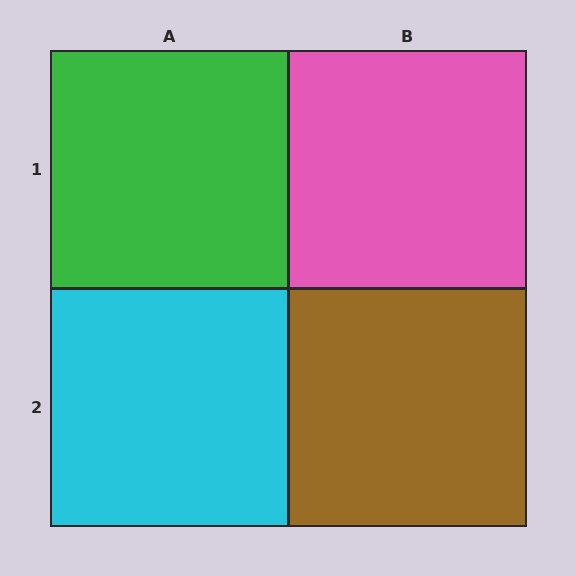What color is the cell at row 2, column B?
Brown.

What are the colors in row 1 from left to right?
Green, pink.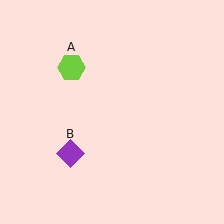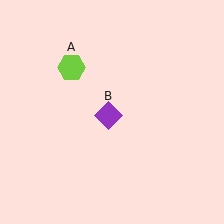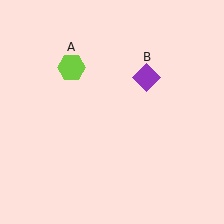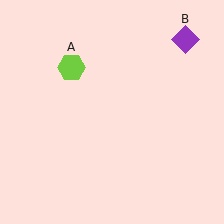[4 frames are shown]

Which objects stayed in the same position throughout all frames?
Lime hexagon (object A) remained stationary.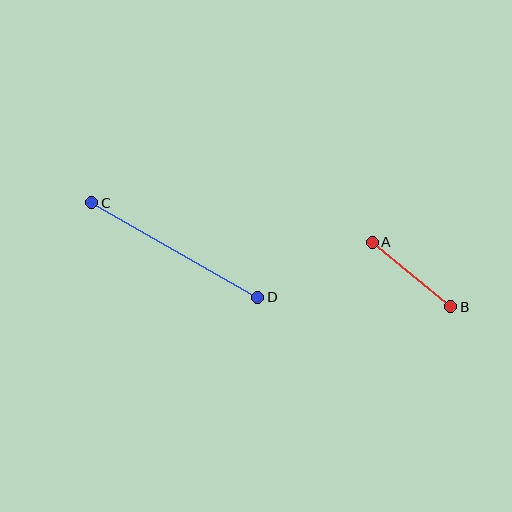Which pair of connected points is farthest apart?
Points C and D are farthest apart.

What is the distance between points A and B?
The distance is approximately 102 pixels.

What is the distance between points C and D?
The distance is approximately 191 pixels.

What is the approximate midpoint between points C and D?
The midpoint is at approximately (175, 250) pixels.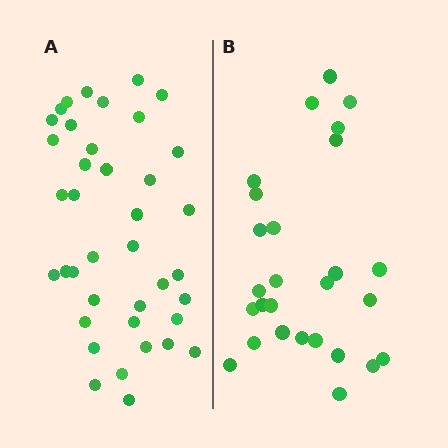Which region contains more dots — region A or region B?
Region A (the left region) has more dots.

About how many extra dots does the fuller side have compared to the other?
Region A has roughly 12 or so more dots than region B.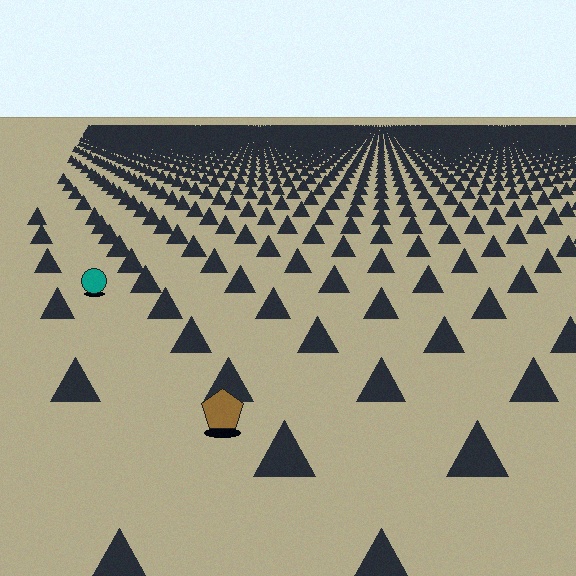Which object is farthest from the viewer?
The teal circle is farthest from the viewer. It appears smaller and the ground texture around it is denser.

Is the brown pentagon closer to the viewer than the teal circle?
Yes. The brown pentagon is closer — you can tell from the texture gradient: the ground texture is coarser near it.